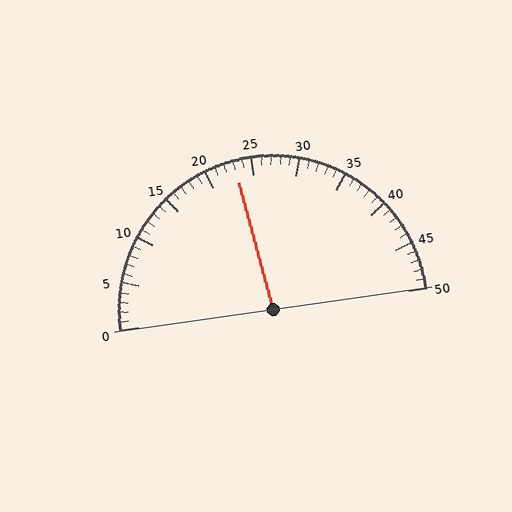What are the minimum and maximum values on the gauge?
The gauge ranges from 0 to 50.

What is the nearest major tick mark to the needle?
The nearest major tick mark is 25.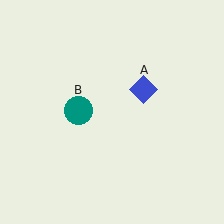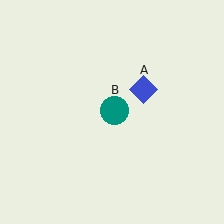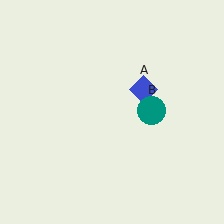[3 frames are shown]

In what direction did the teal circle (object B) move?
The teal circle (object B) moved right.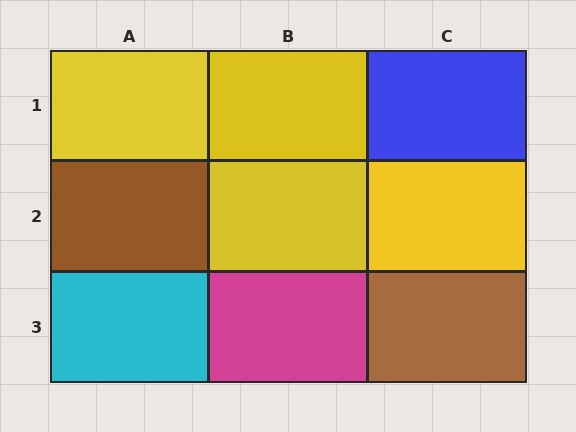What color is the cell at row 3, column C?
Brown.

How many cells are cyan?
1 cell is cyan.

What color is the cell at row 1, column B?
Yellow.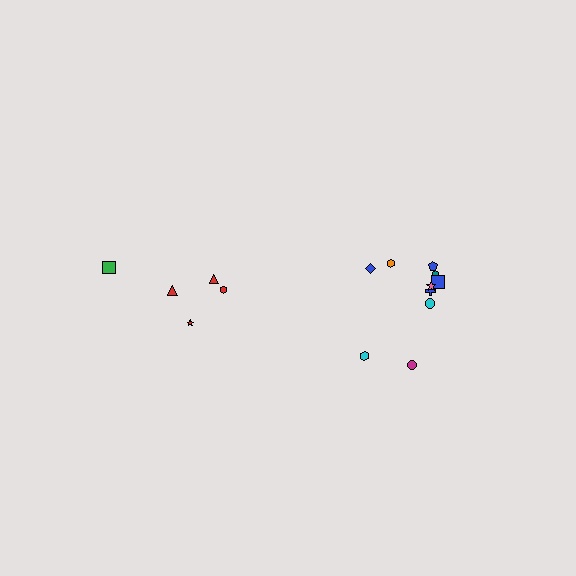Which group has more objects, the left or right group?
The right group.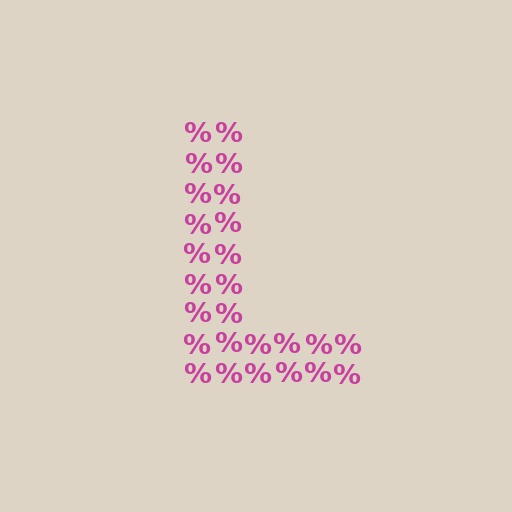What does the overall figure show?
The overall figure shows the letter L.